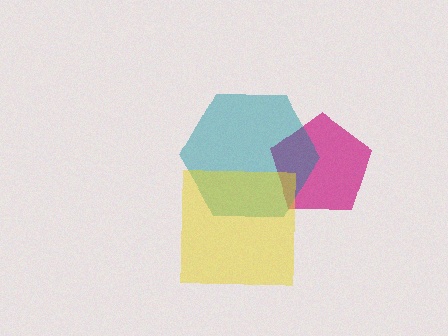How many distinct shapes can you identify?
There are 3 distinct shapes: a magenta pentagon, a teal hexagon, a yellow square.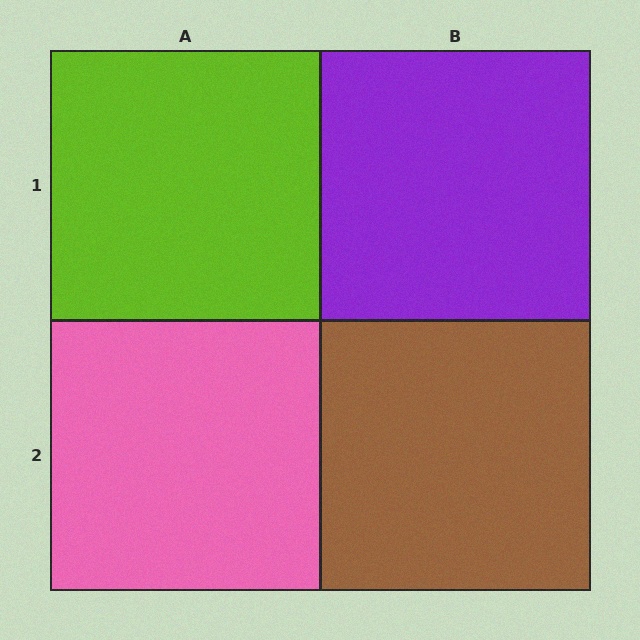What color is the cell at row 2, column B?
Brown.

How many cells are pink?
1 cell is pink.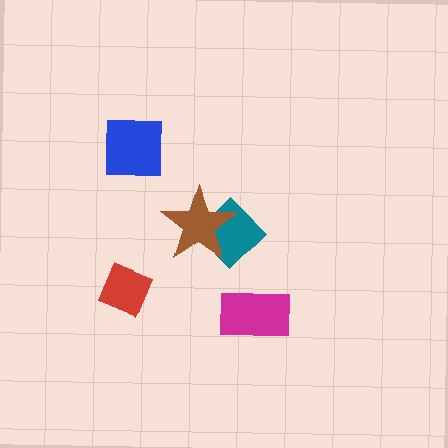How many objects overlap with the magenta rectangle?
0 objects overlap with the magenta rectangle.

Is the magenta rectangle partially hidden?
No, no other shape covers it.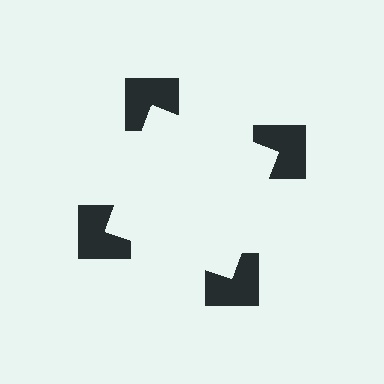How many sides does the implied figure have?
4 sides.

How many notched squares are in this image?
There are 4 — one at each vertex of the illusory square.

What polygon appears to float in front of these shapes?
An illusory square — its edges are inferred from the aligned wedge cuts in the notched squares, not physically drawn.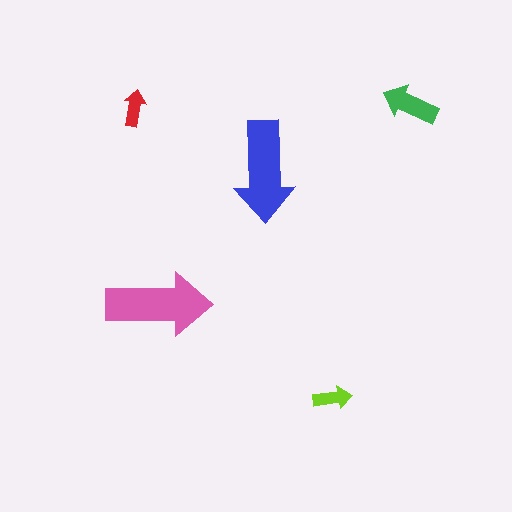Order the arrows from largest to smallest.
the pink one, the blue one, the green one, the lime one, the red one.